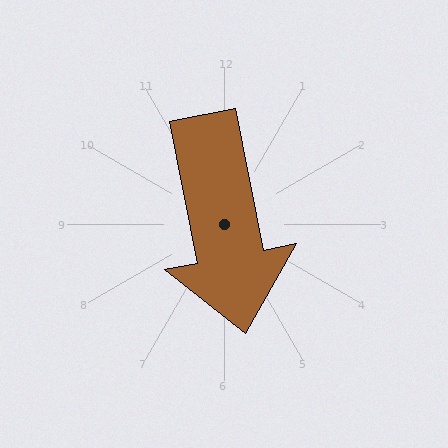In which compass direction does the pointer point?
South.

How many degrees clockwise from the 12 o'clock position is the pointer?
Approximately 169 degrees.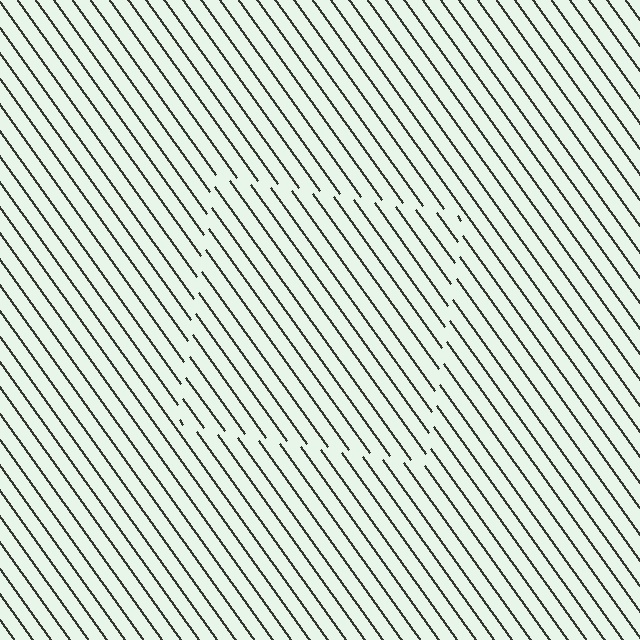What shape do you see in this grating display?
An illusory square. The interior of the shape contains the same grating, shifted by half a period — the contour is defined by the phase discontinuity where line-ends from the inner and outer gratings abut.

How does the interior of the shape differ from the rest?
The interior of the shape contains the same grating, shifted by half a period — the contour is defined by the phase discontinuity where line-ends from the inner and outer gratings abut.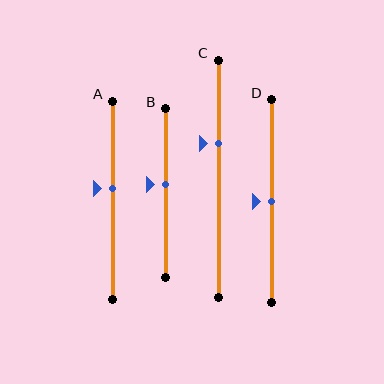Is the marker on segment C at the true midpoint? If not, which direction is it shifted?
No, the marker on segment C is shifted upward by about 15% of the segment length.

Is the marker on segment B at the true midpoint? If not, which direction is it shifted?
No, the marker on segment B is shifted upward by about 5% of the segment length.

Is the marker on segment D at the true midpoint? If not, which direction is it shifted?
Yes, the marker on segment D is at the true midpoint.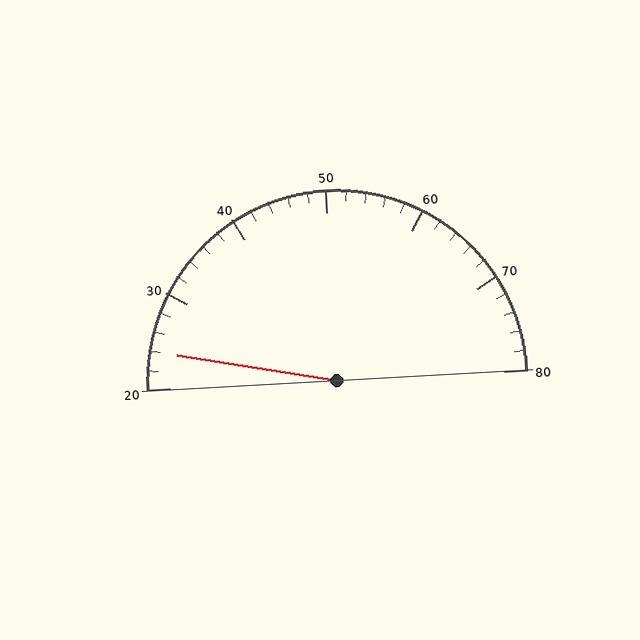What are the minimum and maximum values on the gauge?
The gauge ranges from 20 to 80.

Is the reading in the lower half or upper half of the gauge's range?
The reading is in the lower half of the range (20 to 80).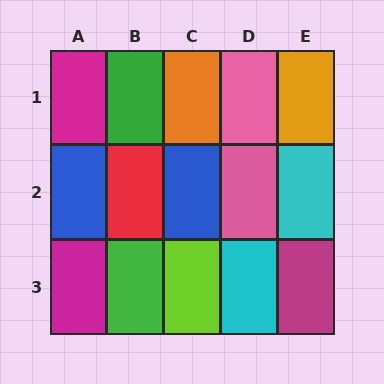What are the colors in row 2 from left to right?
Blue, red, blue, pink, cyan.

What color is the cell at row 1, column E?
Orange.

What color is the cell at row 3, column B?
Green.